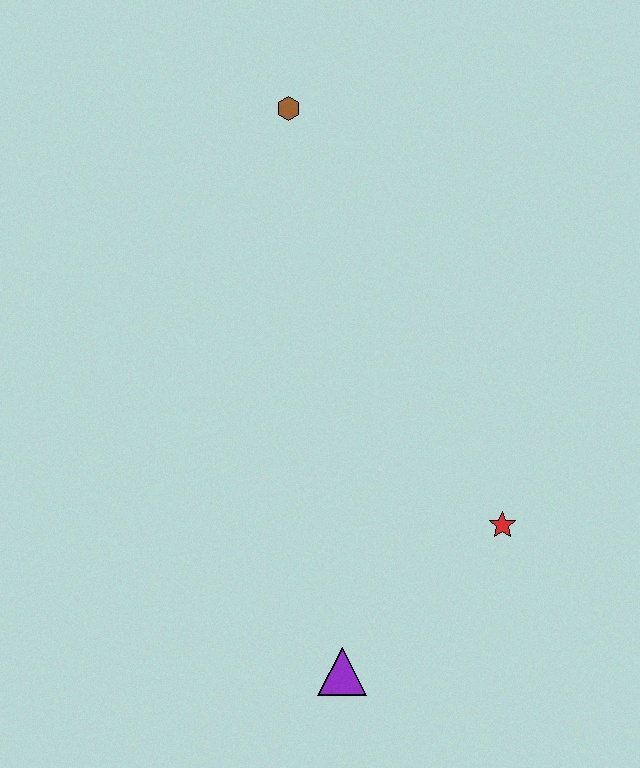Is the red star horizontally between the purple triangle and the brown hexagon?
No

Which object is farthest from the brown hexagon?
The purple triangle is farthest from the brown hexagon.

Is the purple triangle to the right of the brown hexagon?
Yes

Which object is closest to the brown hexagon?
The red star is closest to the brown hexagon.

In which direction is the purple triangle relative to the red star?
The purple triangle is to the left of the red star.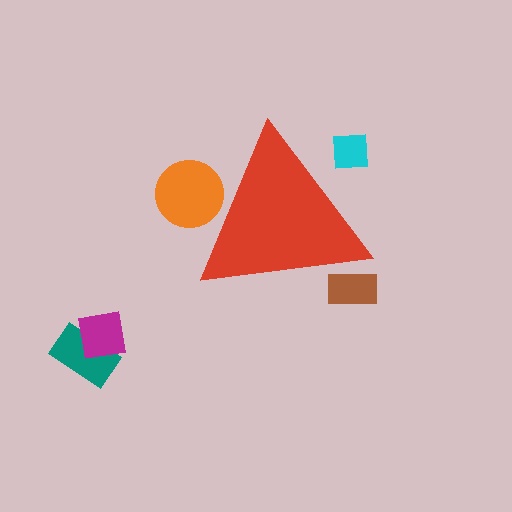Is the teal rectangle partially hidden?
No, the teal rectangle is fully visible.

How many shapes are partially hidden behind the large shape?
3 shapes are partially hidden.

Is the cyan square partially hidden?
Yes, the cyan square is partially hidden behind the red triangle.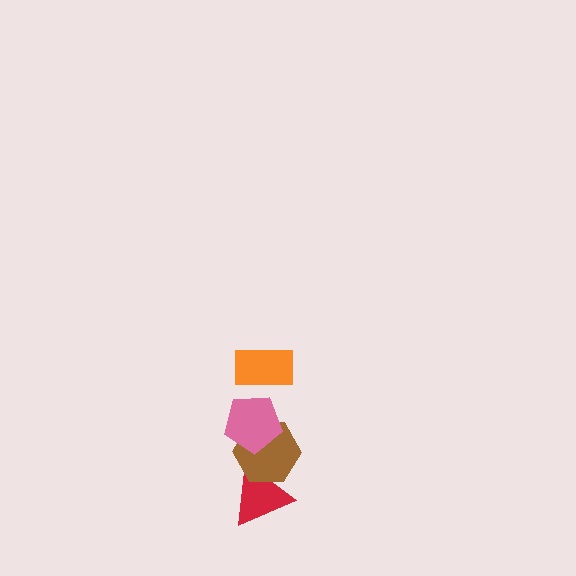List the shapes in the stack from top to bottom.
From top to bottom: the orange rectangle, the pink pentagon, the brown hexagon, the red triangle.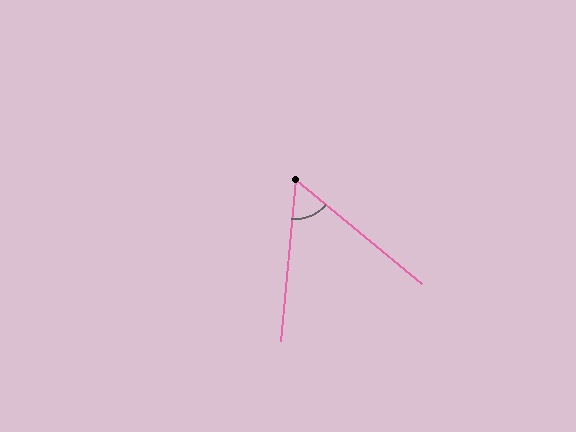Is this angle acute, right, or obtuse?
It is acute.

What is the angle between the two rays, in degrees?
Approximately 56 degrees.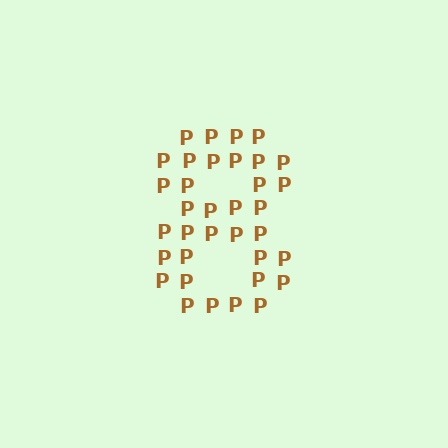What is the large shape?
The large shape is the digit 8.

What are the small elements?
The small elements are letter P's.